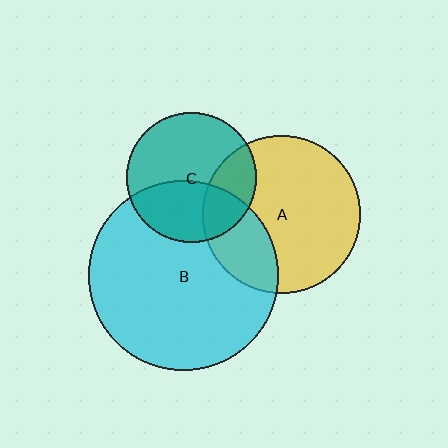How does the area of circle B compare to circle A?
Approximately 1.4 times.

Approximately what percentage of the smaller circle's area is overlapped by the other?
Approximately 25%.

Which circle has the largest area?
Circle B (cyan).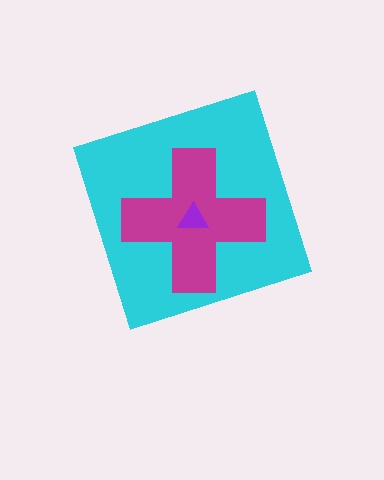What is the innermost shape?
The purple triangle.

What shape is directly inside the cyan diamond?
The magenta cross.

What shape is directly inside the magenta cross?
The purple triangle.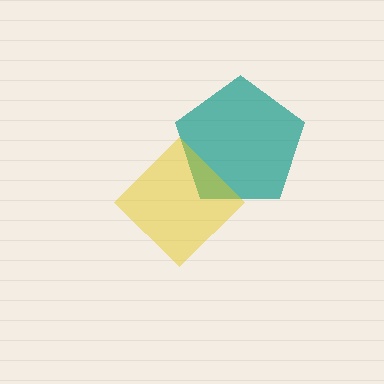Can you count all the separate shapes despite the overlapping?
Yes, there are 2 separate shapes.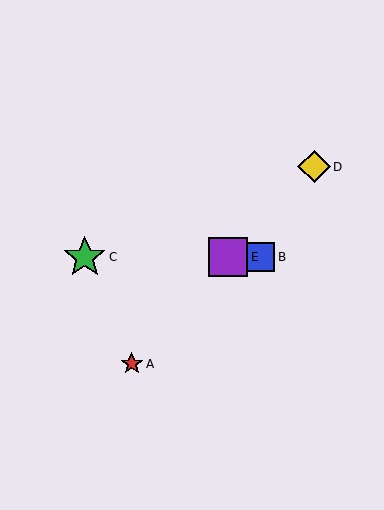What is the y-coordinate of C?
Object C is at y≈257.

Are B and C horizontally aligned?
Yes, both are at y≈257.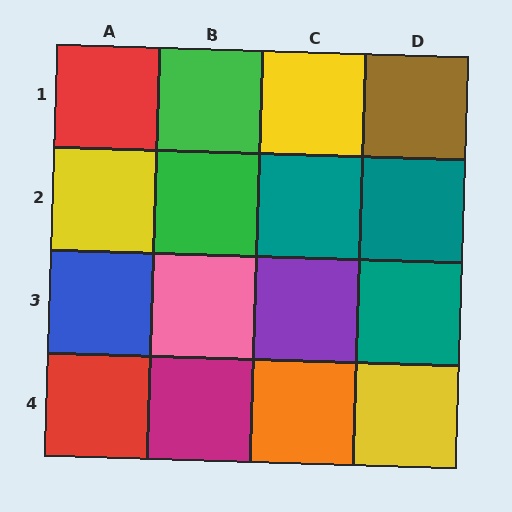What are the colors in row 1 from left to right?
Red, green, yellow, brown.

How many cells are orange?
1 cell is orange.